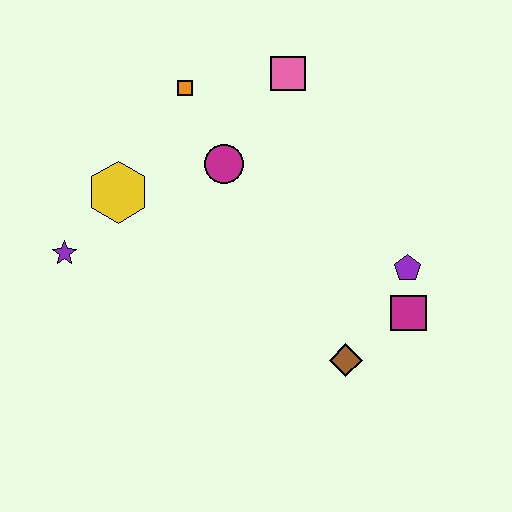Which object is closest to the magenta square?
The purple pentagon is closest to the magenta square.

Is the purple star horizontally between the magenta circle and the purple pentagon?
No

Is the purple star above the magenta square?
Yes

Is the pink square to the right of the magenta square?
No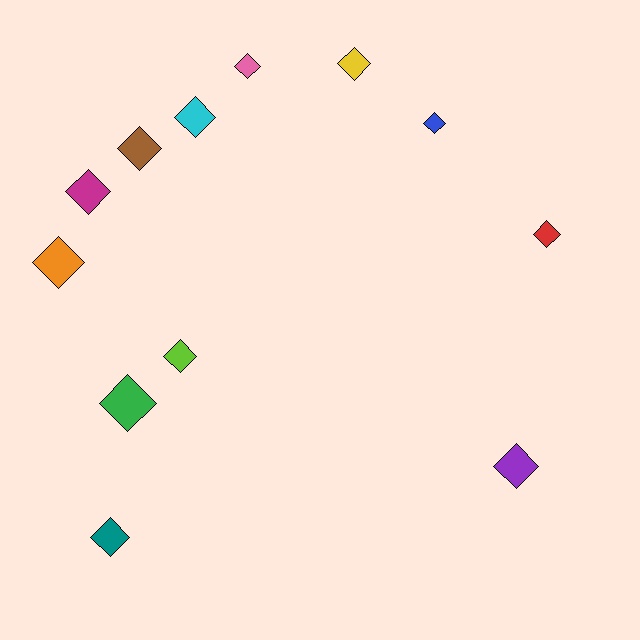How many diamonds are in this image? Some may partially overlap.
There are 12 diamonds.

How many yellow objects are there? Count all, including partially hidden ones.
There is 1 yellow object.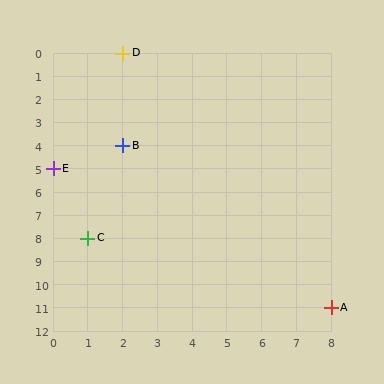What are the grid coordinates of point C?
Point C is at grid coordinates (1, 8).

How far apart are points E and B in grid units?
Points E and B are 2 columns and 1 row apart (about 2.2 grid units diagonally).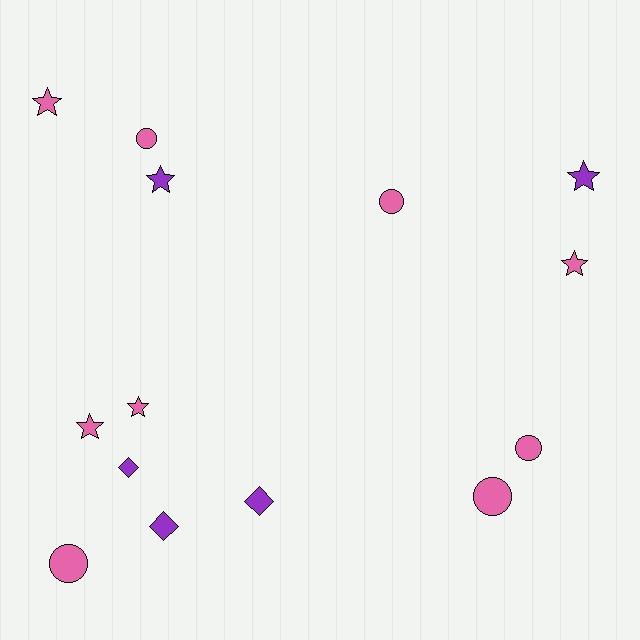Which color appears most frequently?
Pink, with 9 objects.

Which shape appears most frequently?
Star, with 6 objects.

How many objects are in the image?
There are 14 objects.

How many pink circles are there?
There are 5 pink circles.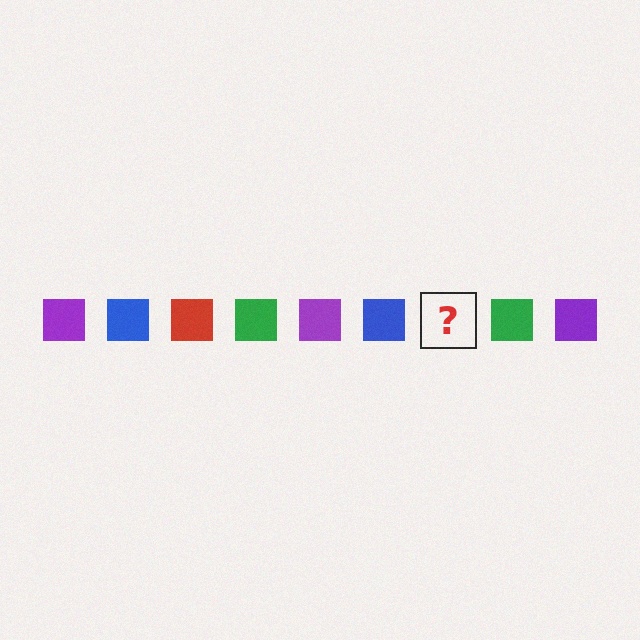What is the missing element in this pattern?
The missing element is a red square.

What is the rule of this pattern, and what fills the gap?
The rule is that the pattern cycles through purple, blue, red, green squares. The gap should be filled with a red square.